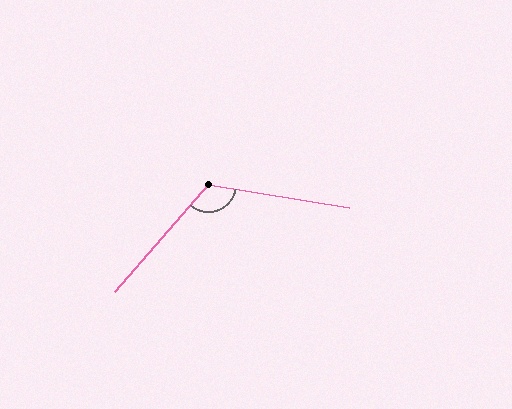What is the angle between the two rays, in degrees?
Approximately 122 degrees.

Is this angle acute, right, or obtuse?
It is obtuse.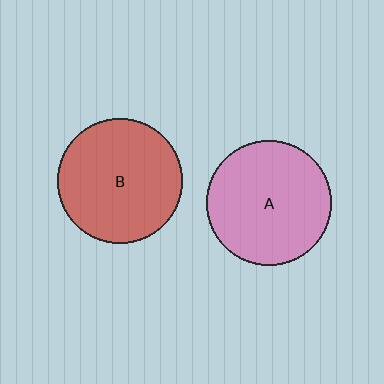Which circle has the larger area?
Circle B (red).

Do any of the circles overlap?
No, none of the circles overlap.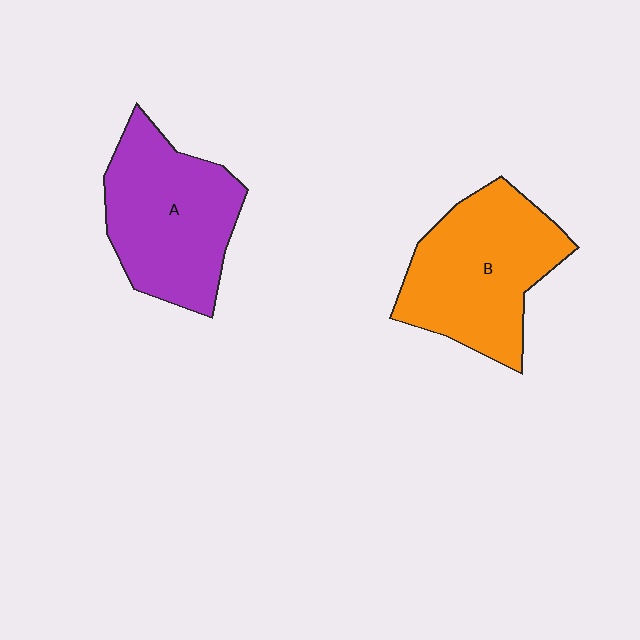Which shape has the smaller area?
Shape A (purple).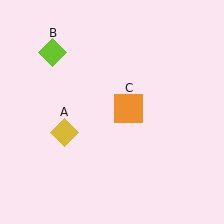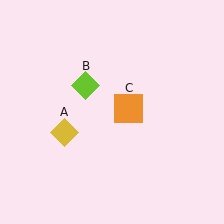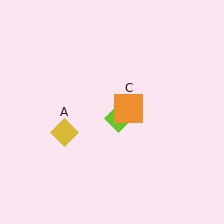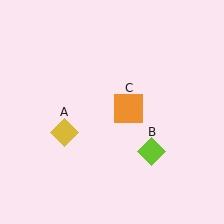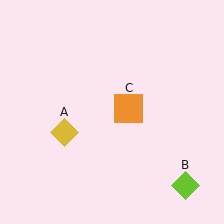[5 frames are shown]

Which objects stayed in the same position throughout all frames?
Yellow diamond (object A) and orange square (object C) remained stationary.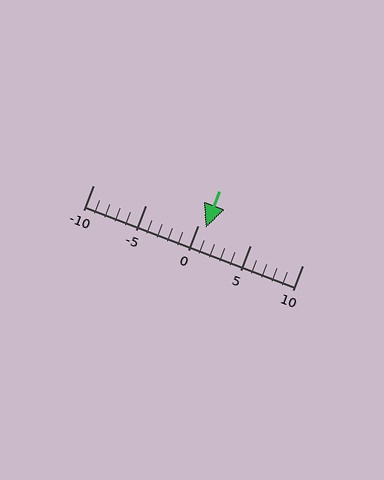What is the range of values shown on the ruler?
The ruler shows values from -10 to 10.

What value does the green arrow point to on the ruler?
The green arrow points to approximately 1.